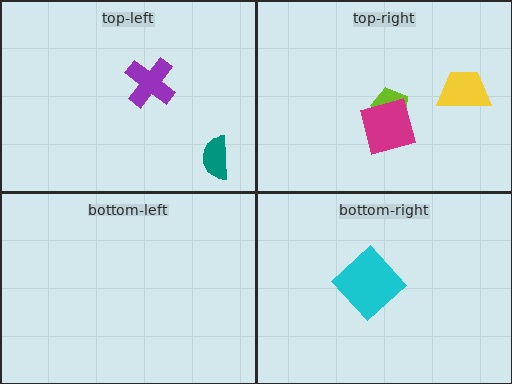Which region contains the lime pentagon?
The top-right region.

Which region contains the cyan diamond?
The bottom-right region.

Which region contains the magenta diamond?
The top-right region.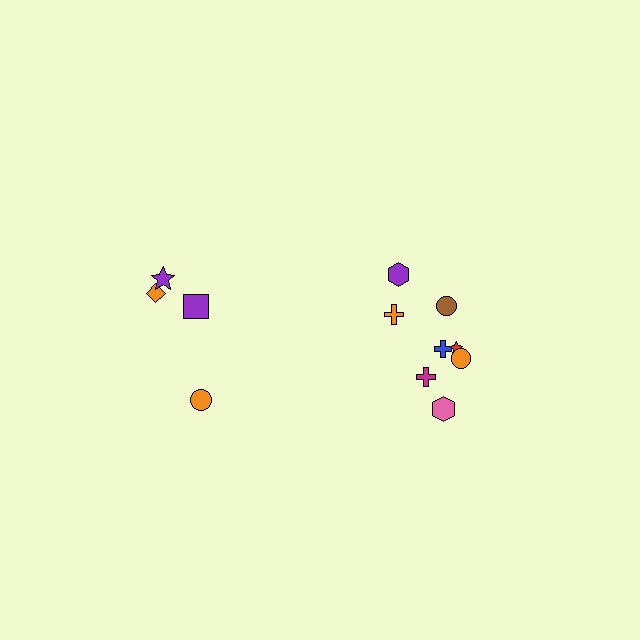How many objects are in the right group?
There are 8 objects.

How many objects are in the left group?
There are 4 objects.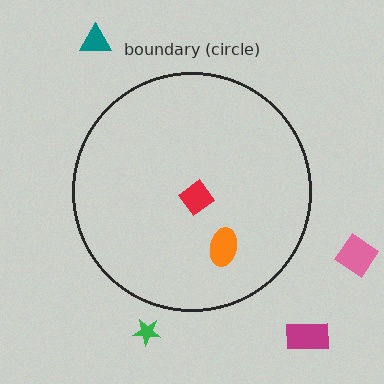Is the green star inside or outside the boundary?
Outside.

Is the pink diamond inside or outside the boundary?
Outside.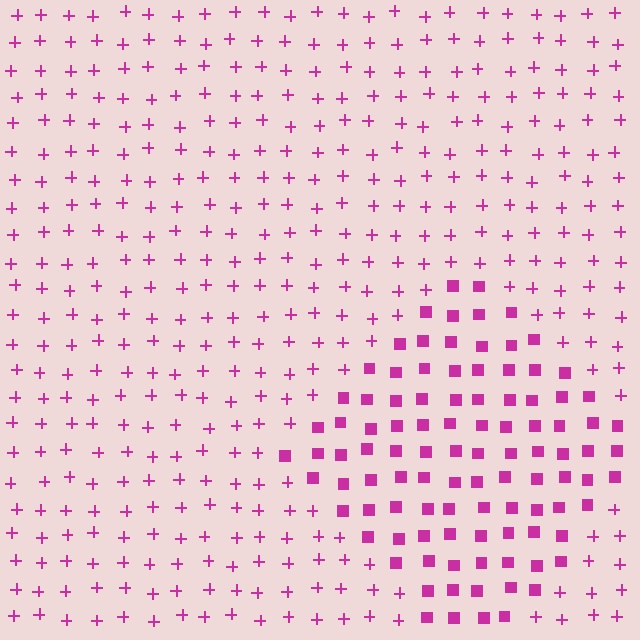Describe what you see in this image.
The image is filled with small magenta elements arranged in a uniform grid. A diamond-shaped region contains squares, while the surrounding area contains plus signs. The boundary is defined purely by the change in element shape.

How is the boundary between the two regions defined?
The boundary is defined by a change in element shape: squares inside vs. plus signs outside. All elements share the same color and spacing.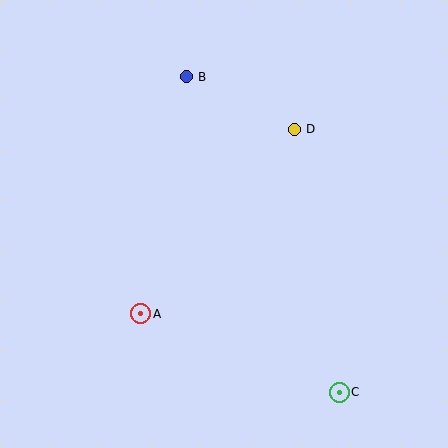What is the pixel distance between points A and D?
The distance between A and D is 240 pixels.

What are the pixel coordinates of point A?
Point A is at (141, 314).